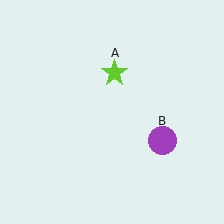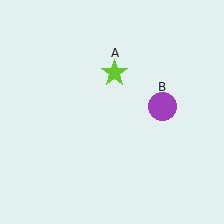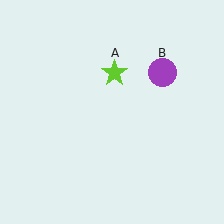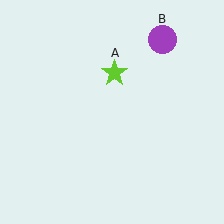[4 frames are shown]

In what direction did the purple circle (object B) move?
The purple circle (object B) moved up.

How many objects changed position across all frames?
1 object changed position: purple circle (object B).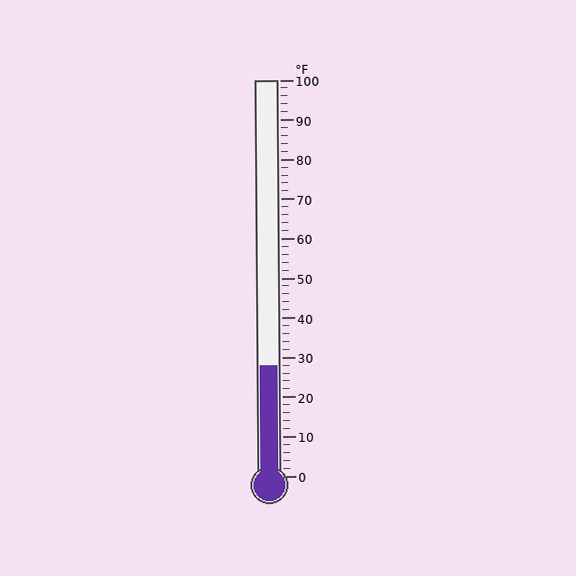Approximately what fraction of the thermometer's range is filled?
The thermometer is filled to approximately 30% of its range.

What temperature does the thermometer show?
The thermometer shows approximately 28°F.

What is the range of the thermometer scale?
The thermometer scale ranges from 0°F to 100°F.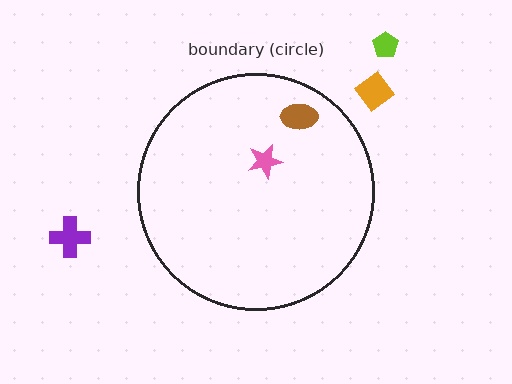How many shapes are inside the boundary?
2 inside, 3 outside.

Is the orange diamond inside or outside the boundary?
Outside.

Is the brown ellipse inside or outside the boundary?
Inside.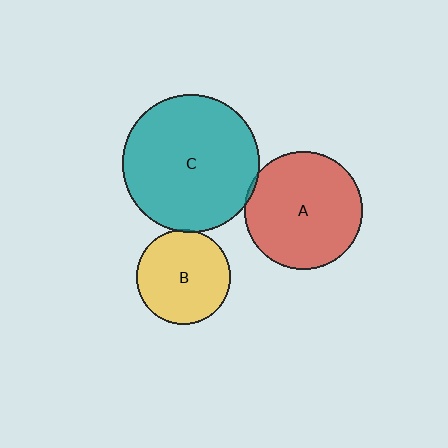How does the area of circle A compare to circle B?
Approximately 1.5 times.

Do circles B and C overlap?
Yes.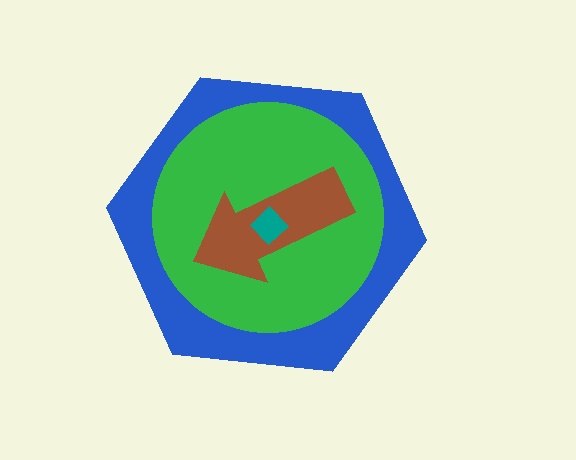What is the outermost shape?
The blue hexagon.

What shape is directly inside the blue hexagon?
The green circle.